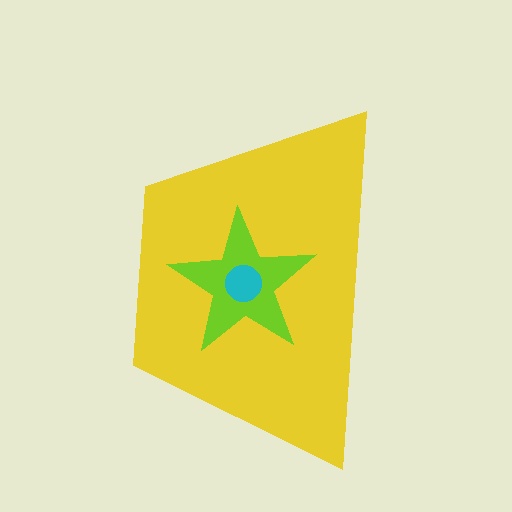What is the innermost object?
The cyan circle.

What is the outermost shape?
The yellow trapezoid.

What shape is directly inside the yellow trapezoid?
The lime star.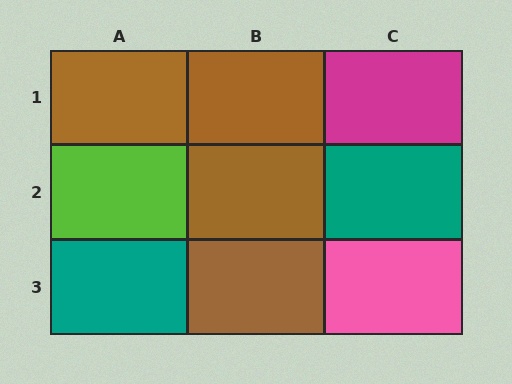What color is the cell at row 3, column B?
Brown.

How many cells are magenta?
1 cell is magenta.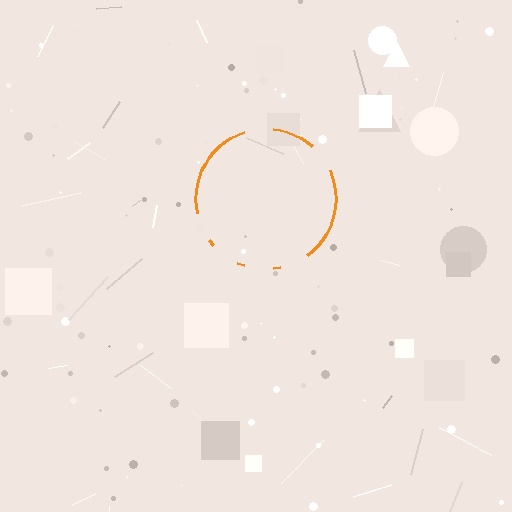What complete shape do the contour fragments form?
The contour fragments form a circle.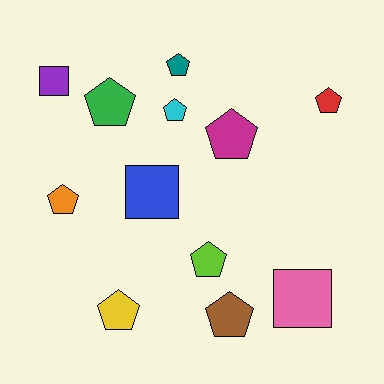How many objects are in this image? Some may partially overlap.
There are 12 objects.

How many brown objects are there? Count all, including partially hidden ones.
There is 1 brown object.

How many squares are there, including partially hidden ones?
There are 3 squares.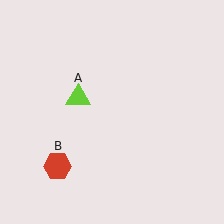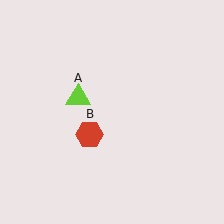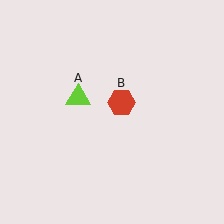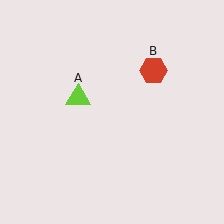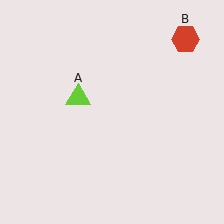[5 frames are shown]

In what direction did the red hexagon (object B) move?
The red hexagon (object B) moved up and to the right.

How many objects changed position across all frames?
1 object changed position: red hexagon (object B).